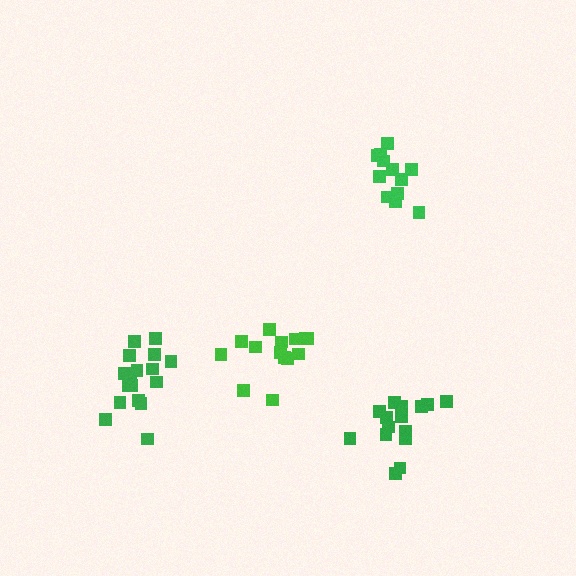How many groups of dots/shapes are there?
There are 4 groups.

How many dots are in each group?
Group 1: 12 dots, Group 2: 17 dots, Group 3: 15 dots, Group 4: 14 dots (58 total).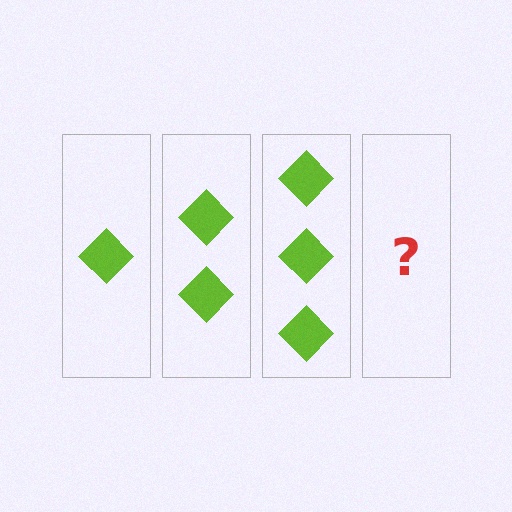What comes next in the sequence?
The next element should be 4 diamonds.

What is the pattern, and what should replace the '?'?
The pattern is that each step adds one more diamond. The '?' should be 4 diamonds.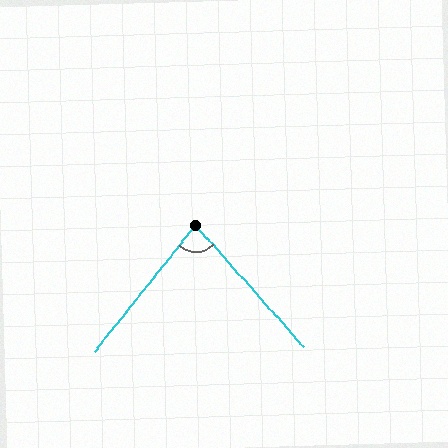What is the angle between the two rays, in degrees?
Approximately 80 degrees.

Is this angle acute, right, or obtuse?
It is acute.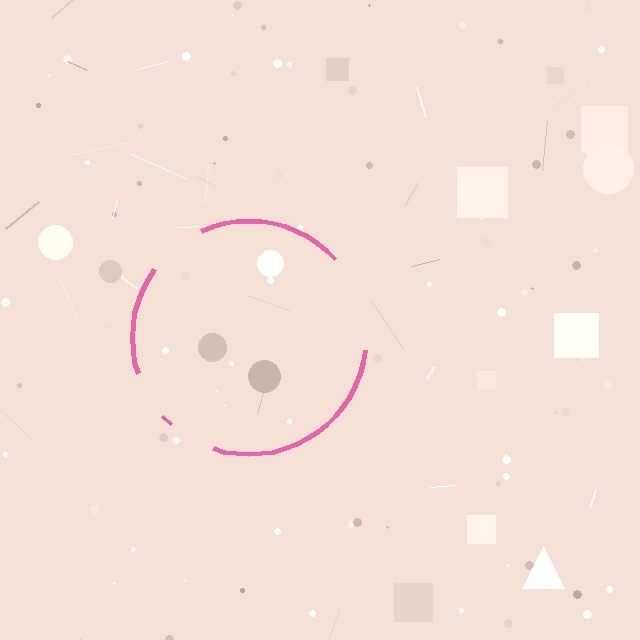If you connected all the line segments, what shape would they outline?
They would outline a circle.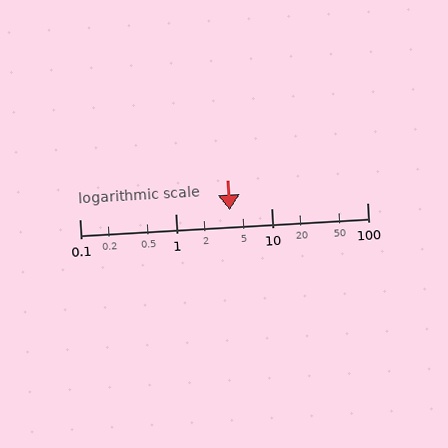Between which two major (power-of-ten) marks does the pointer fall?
The pointer is between 1 and 10.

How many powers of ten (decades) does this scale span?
The scale spans 3 decades, from 0.1 to 100.